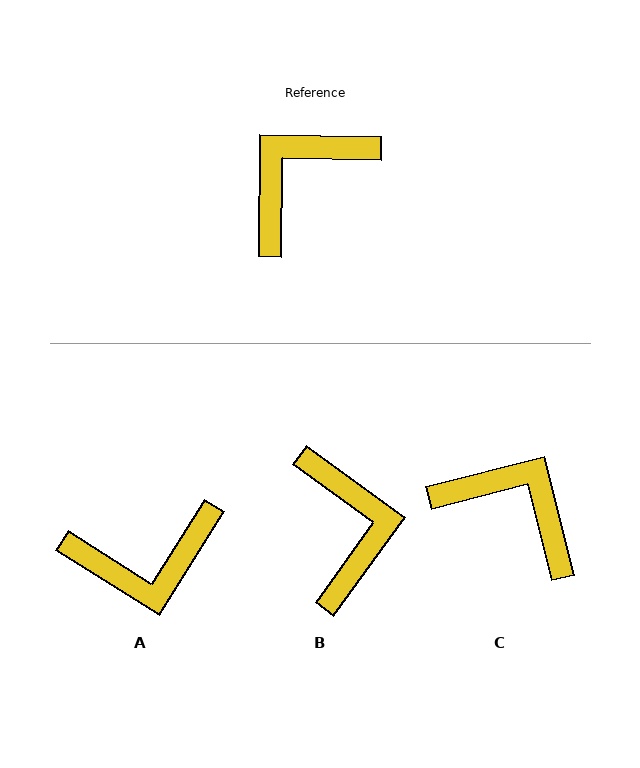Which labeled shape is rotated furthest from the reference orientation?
A, about 149 degrees away.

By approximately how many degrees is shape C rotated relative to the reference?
Approximately 75 degrees clockwise.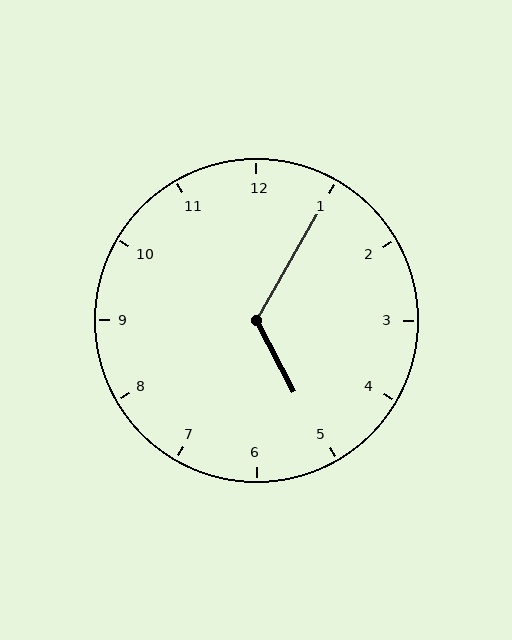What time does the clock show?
5:05.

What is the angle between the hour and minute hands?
Approximately 122 degrees.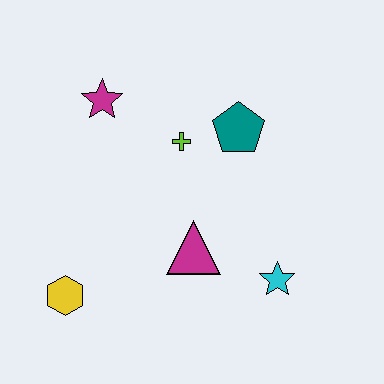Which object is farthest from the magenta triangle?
The magenta star is farthest from the magenta triangle.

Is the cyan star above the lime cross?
No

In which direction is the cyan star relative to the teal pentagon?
The cyan star is below the teal pentagon.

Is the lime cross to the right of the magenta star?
Yes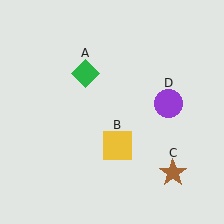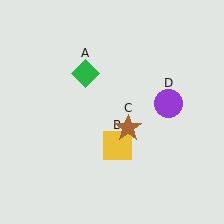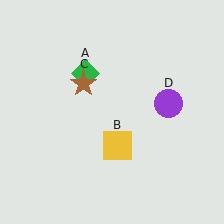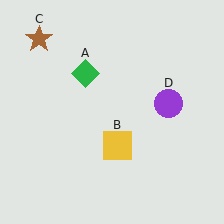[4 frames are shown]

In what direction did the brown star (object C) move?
The brown star (object C) moved up and to the left.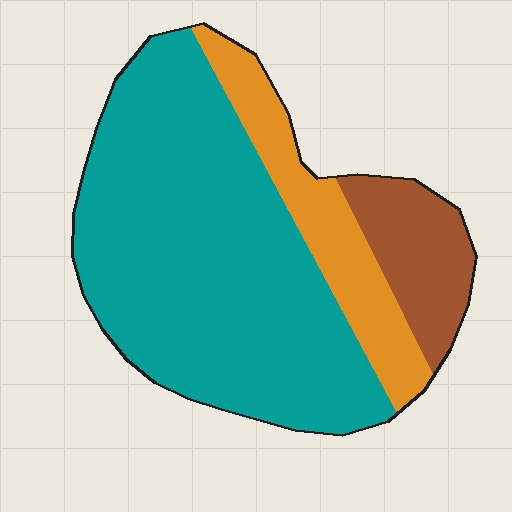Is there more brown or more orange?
Orange.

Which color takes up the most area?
Teal, at roughly 70%.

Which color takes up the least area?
Brown, at roughly 15%.